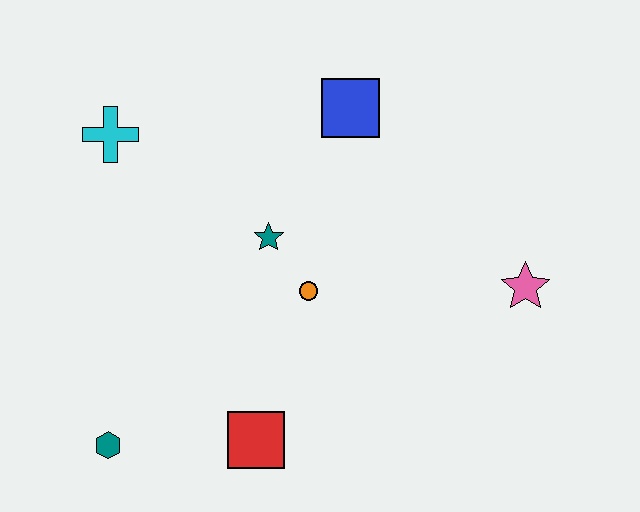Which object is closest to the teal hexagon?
The red square is closest to the teal hexagon.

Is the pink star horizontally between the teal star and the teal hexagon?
No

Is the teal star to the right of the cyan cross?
Yes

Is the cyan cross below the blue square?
Yes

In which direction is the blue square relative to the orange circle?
The blue square is above the orange circle.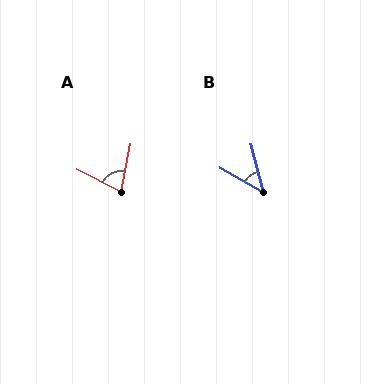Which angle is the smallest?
B, at approximately 46 degrees.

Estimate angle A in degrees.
Approximately 74 degrees.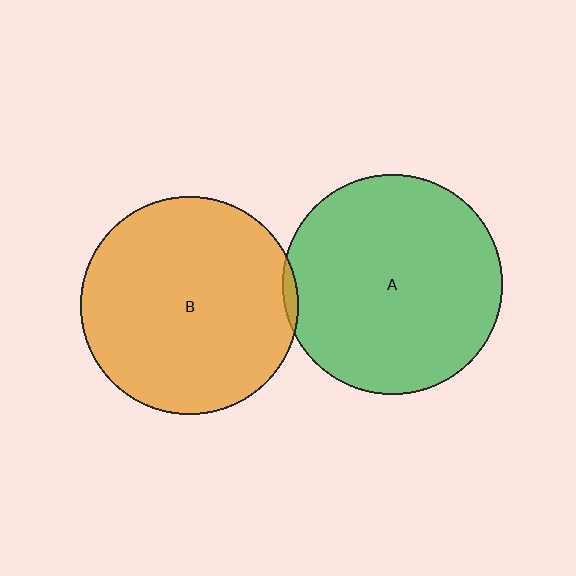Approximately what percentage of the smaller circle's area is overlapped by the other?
Approximately 5%.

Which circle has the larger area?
Circle A (green).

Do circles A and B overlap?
Yes.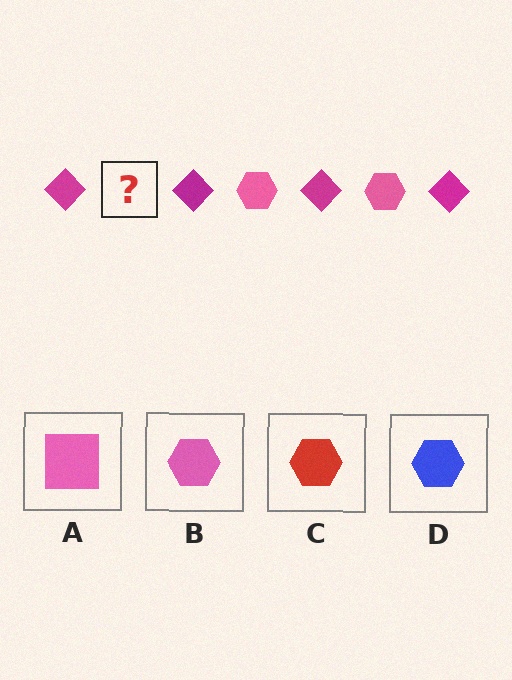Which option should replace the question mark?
Option B.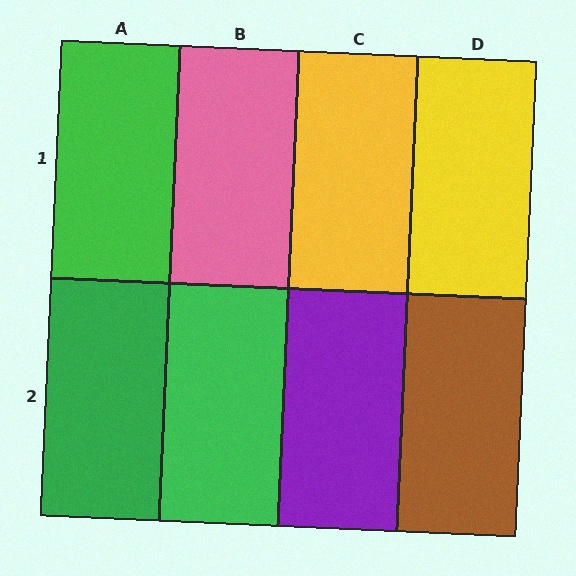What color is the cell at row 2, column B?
Green.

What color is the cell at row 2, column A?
Green.